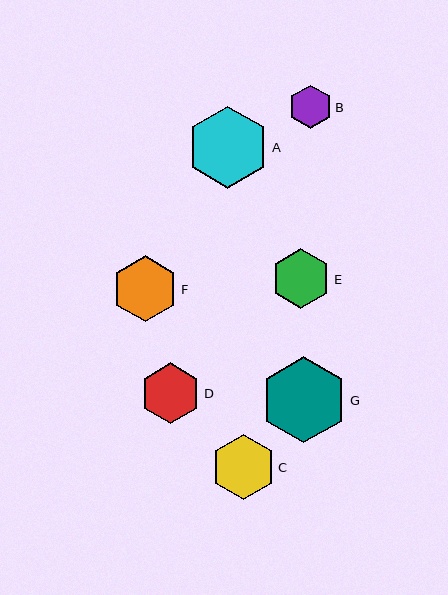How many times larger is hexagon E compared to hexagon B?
Hexagon E is approximately 1.4 times the size of hexagon B.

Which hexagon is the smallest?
Hexagon B is the smallest with a size of approximately 43 pixels.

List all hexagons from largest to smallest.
From largest to smallest: G, A, F, C, D, E, B.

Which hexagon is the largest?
Hexagon G is the largest with a size of approximately 86 pixels.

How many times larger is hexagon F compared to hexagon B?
Hexagon F is approximately 1.5 times the size of hexagon B.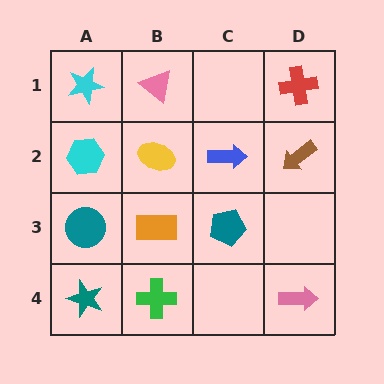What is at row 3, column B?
An orange rectangle.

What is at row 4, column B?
A green cross.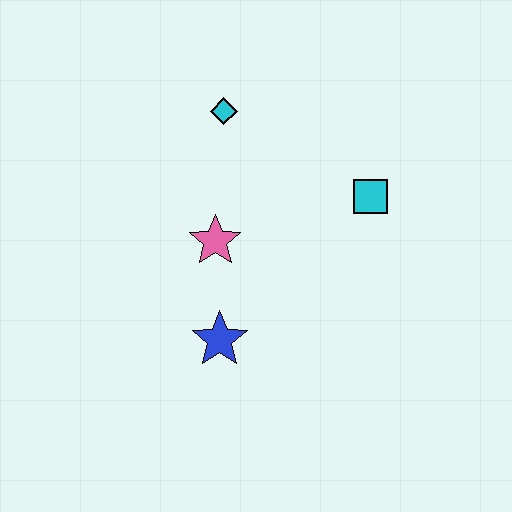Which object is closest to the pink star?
The blue star is closest to the pink star.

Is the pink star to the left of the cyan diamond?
Yes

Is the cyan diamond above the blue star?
Yes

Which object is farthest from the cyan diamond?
The blue star is farthest from the cyan diamond.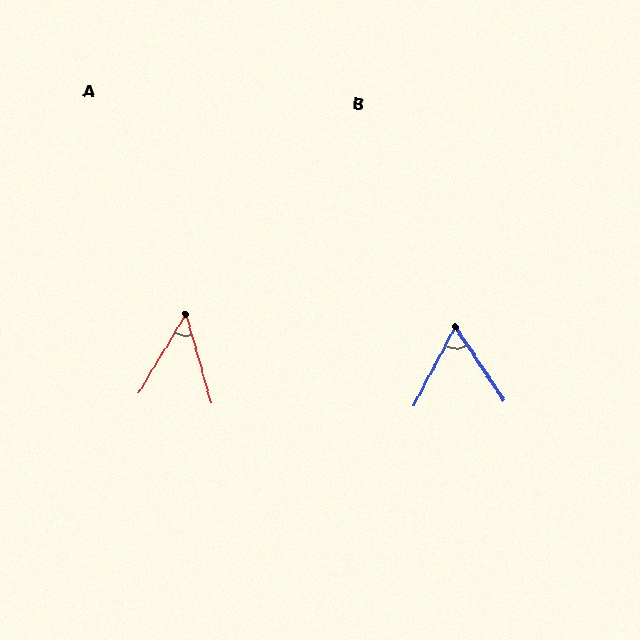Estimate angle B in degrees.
Approximately 61 degrees.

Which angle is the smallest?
A, at approximately 46 degrees.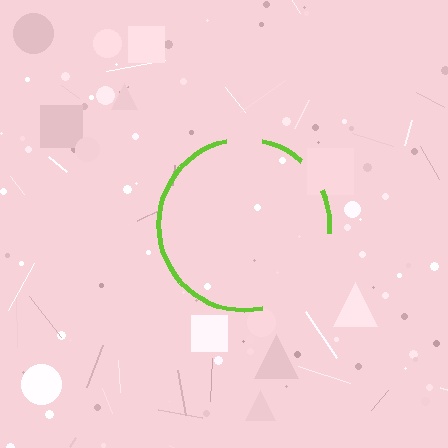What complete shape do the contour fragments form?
The contour fragments form a circle.